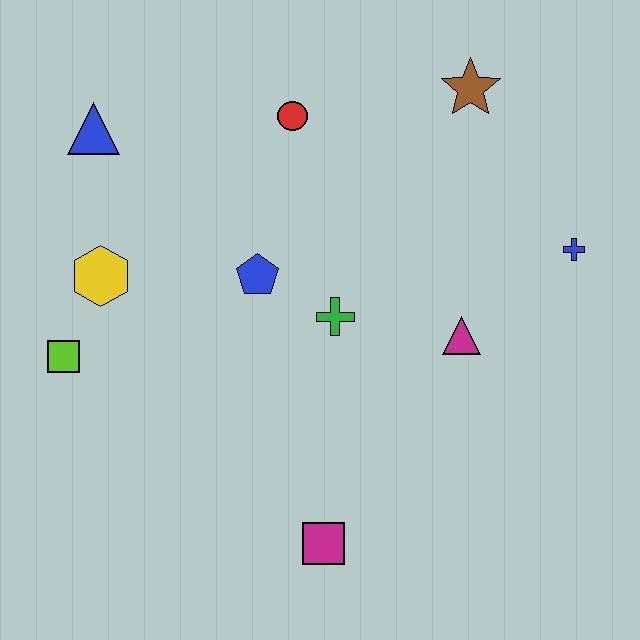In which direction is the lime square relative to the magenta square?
The lime square is to the left of the magenta square.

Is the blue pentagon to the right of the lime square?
Yes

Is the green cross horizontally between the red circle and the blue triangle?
No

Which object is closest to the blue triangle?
The yellow hexagon is closest to the blue triangle.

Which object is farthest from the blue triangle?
The blue cross is farthest from the blue triangle.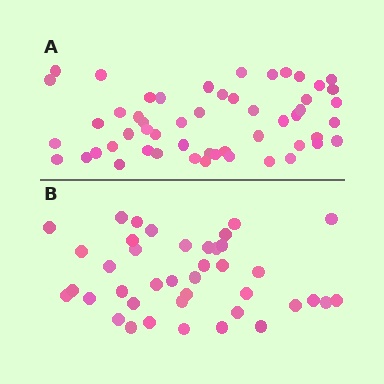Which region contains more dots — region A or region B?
Region A (the top region) has more dots.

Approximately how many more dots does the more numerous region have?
Region A has approximately 15 more dots than region B.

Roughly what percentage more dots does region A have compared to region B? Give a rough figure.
About 30% more.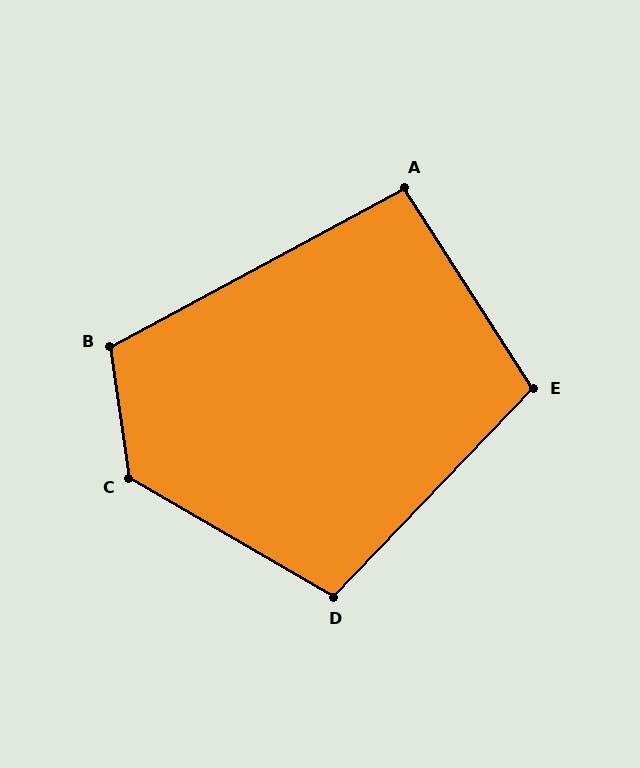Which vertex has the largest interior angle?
C, at approximately 128 degrees.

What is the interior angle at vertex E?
Approximately 104 degrees (obtuse).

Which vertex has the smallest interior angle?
A, at approximately 95 degrees.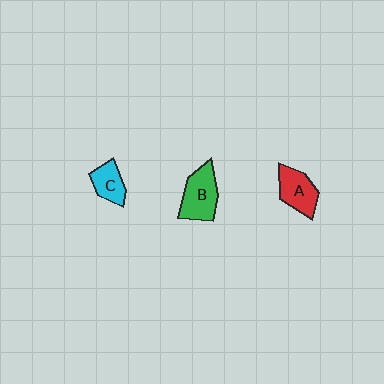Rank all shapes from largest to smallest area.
From largest to smallest: B (green), A (red), C (cyan).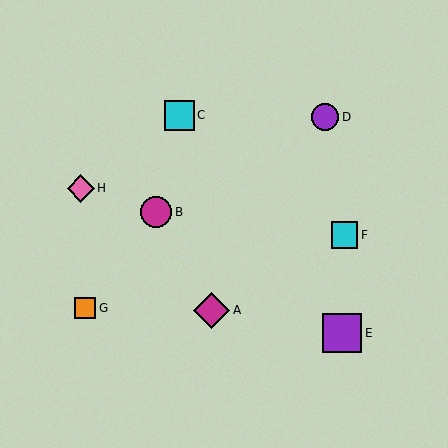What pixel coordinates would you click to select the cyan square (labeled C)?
Click at (180, 115) to select the cyan square C.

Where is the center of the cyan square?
The center of the cyan square is at (345, 235).